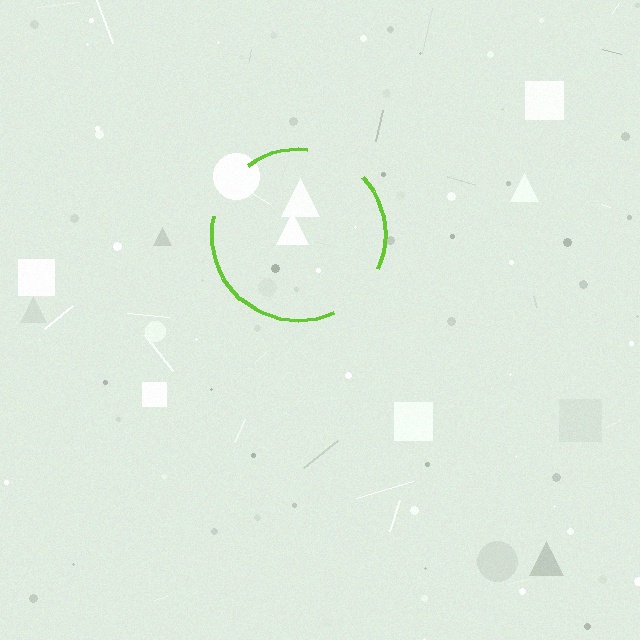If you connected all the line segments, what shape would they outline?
They would outline a circle.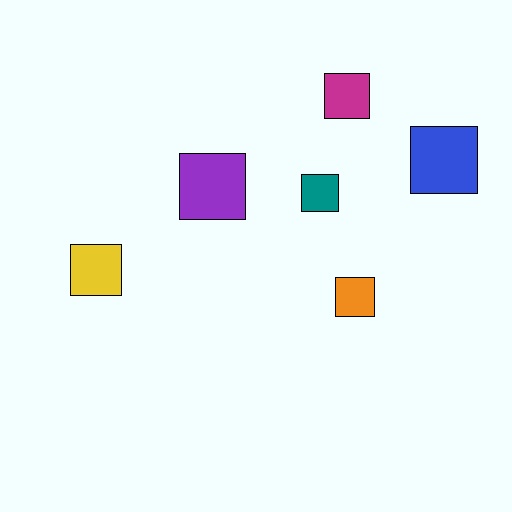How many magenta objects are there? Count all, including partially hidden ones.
There is 1 magenta object.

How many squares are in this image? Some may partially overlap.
There are 6 squares.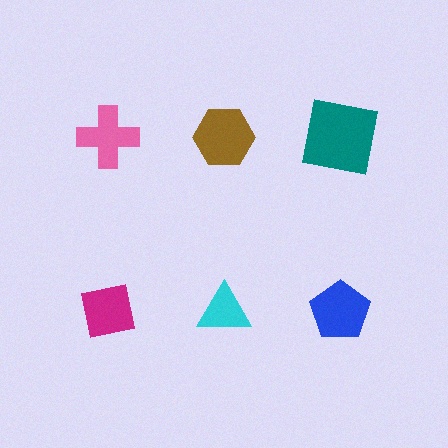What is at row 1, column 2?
A brown hexagon.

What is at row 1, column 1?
A pink cross.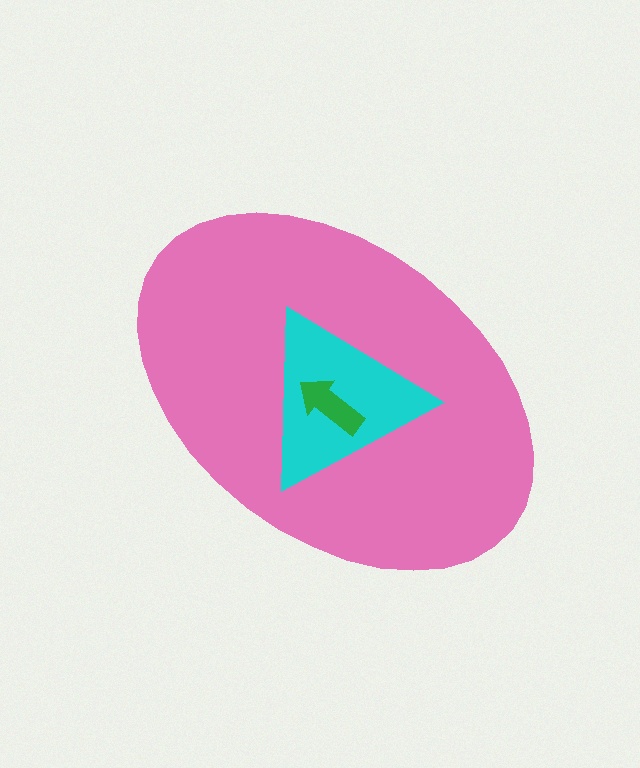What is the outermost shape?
The pink ellipse.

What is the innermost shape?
The green arrow.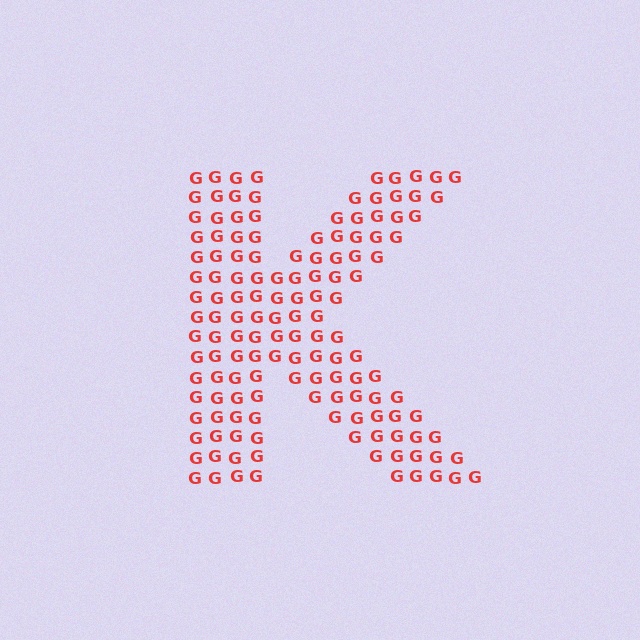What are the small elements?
The small elements are letter G's.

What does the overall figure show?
The overall figure shows the letter K.